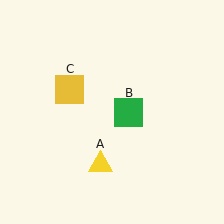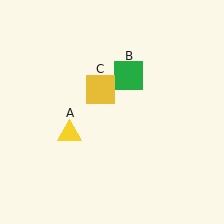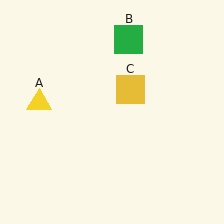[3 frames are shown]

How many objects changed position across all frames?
3 objects changed position: yellow triangle (object A), green square (object B), yellow square (object C).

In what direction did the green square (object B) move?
The green square (object B) moved up.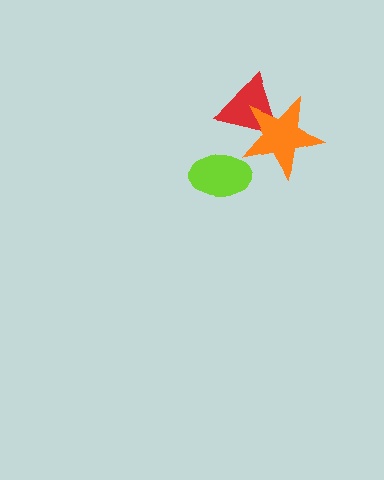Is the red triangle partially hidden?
Yes, it is partially covered by another shape.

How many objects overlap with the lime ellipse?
0 objects overlap with the lime ellipse.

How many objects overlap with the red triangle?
1 object overlaps with the red triangle.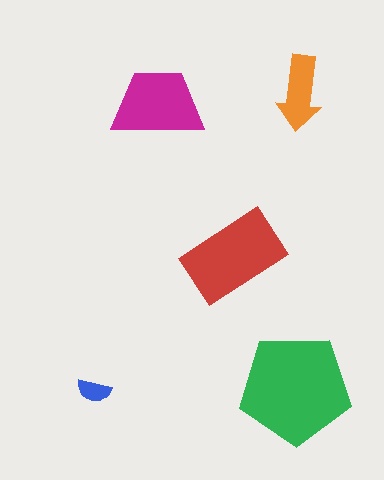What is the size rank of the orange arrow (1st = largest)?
4th.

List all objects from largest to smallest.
The green pentagon, the red rectangle, the magenta trapezoid, the orange arrow, the blue semicircle.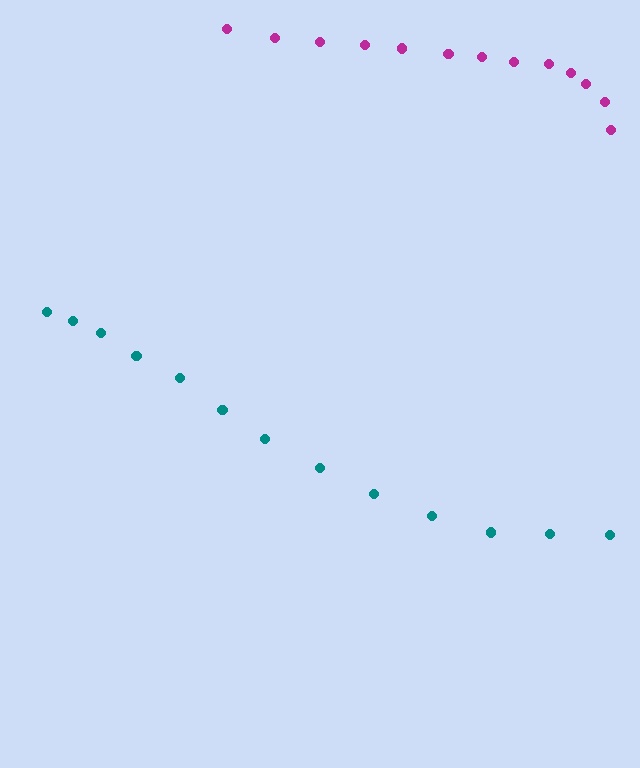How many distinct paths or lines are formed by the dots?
There are 2 distinct paths.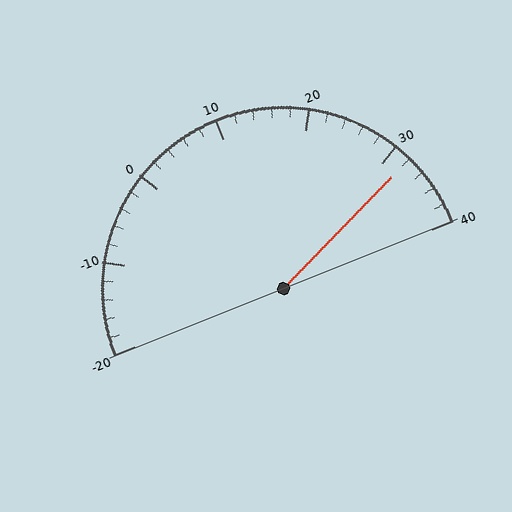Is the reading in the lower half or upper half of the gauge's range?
The reading is in the upper half of the range (-20 to 40).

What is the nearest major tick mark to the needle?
The nearest major tick mark is 30.